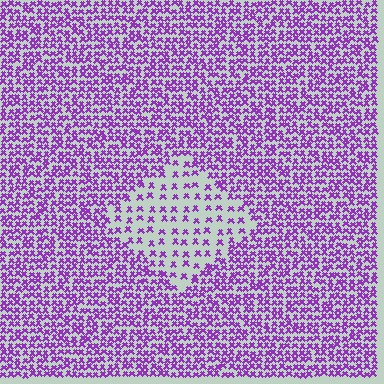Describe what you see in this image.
The image contains small purple elements arranged at two different densities. A diamond-shaped region is visible where the elements are less densely packed than the surrounding area.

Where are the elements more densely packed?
The elements are more densely packed outside the diamond boundary.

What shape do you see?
I see a diamond.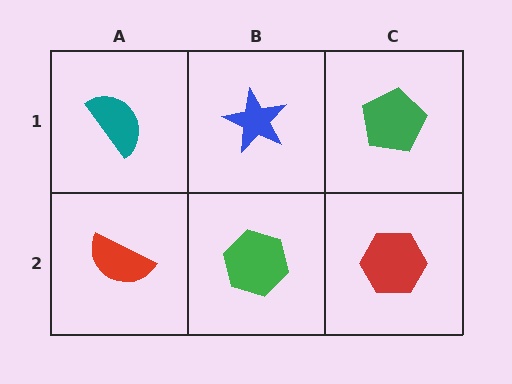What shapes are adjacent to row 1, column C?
A red hexagon (row 2, column C), a blue star (row 1, column B).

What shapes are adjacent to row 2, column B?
A blue star (row 1, column B), a red semicircle (row 2, column A), a red hexagon (row 2, column C).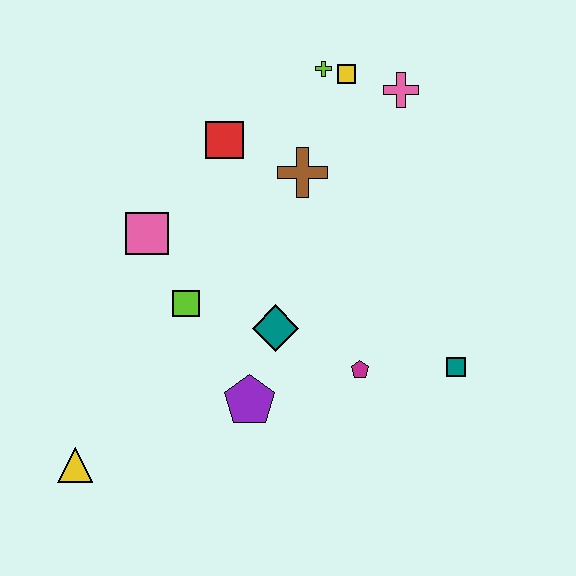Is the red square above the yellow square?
No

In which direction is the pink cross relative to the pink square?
The pink cross is to the right of the pink square.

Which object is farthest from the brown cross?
The yellow triangle is farthest from the brown cross.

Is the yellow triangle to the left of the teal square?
Yes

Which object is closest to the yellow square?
The lime cross is closest to the yellow square.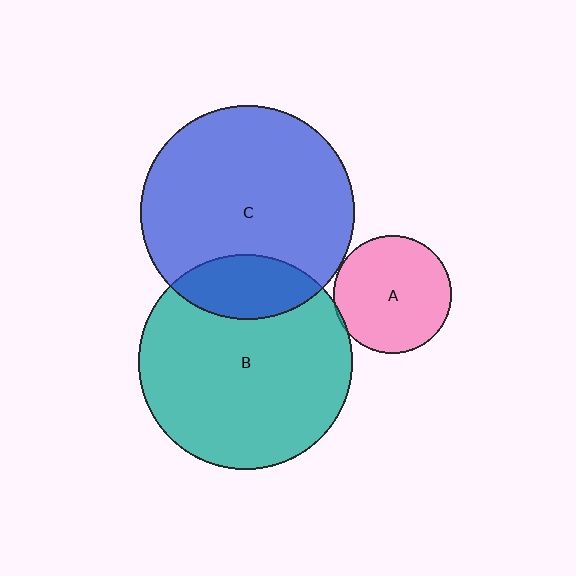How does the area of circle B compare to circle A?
Approximately 3.3 times.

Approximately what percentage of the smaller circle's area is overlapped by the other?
Approximately 20%.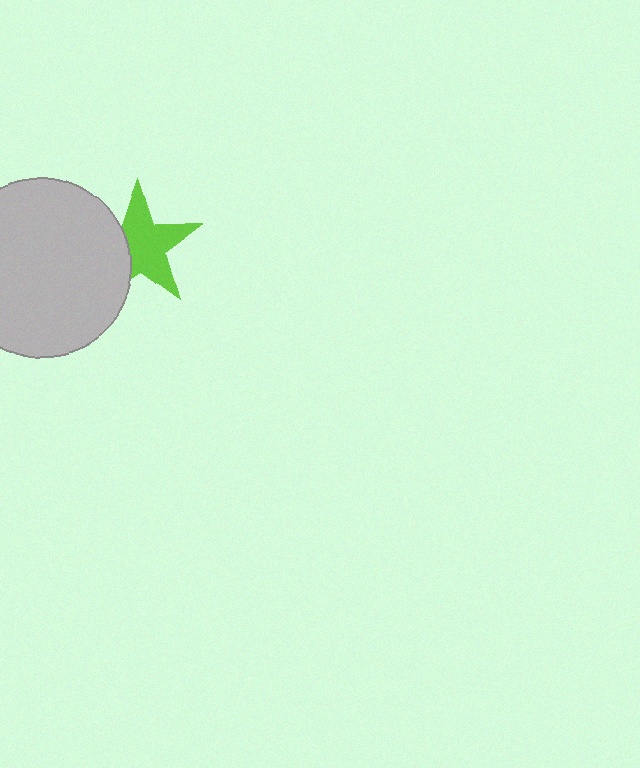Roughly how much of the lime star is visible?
Most of it is visible (roughly 67%).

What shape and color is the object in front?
The object in front is a light gray circle.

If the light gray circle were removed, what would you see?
You would see the complete lime star.